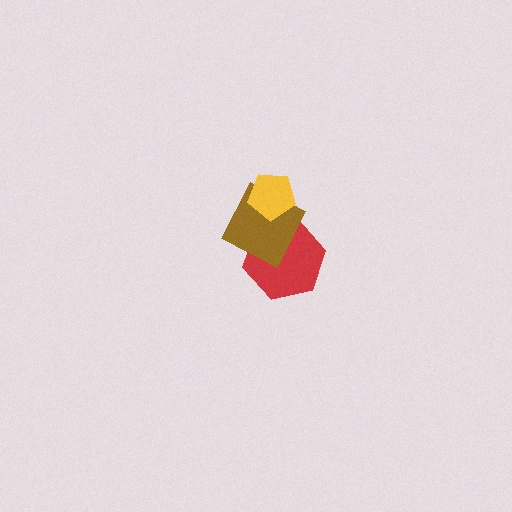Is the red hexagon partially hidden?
Yes, it is partially covered by another shape.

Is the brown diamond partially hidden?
Yes, it is partially covered by another shape.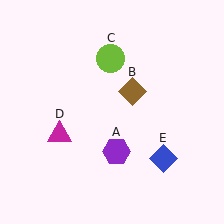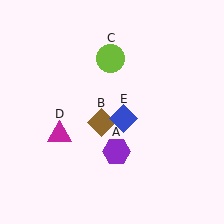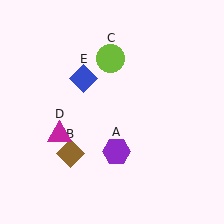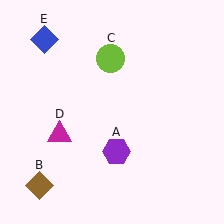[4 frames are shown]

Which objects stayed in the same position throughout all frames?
Purple hexagon (object A) and lime circle (object C) and magenta triangle (object D) remained stationary.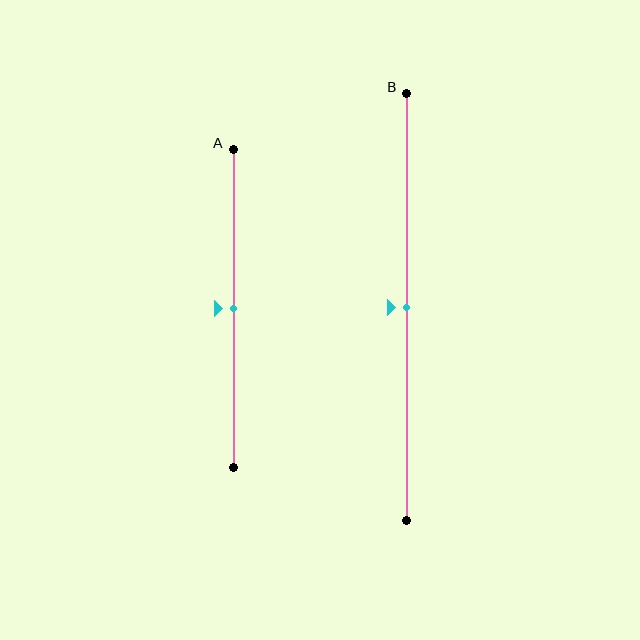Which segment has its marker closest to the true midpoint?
Segment A has its marker closest to the true midpoint.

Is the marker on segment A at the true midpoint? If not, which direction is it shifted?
Yes, the marker on segment A is at the true midpoint.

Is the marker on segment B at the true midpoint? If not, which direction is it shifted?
Yes, the marker on segment B is at the true midpoint.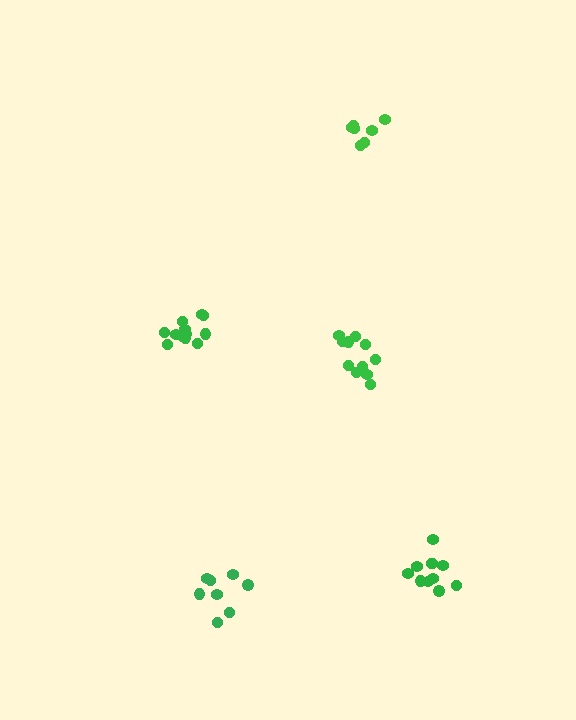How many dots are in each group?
Group 1: 11 dots, Group 2: 7 dots, Group 3: 12 dots, Group 4: 8 dots, Group 5: 11 dots (49 total).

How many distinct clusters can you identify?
There are 5 distinct clusters.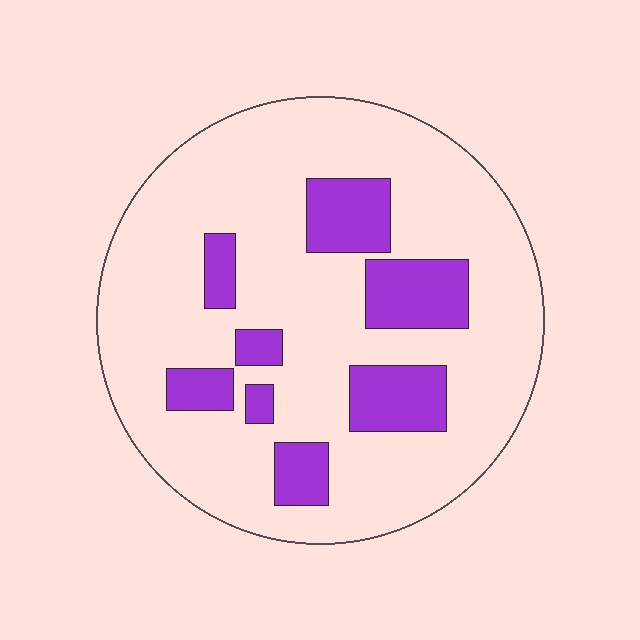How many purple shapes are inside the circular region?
8.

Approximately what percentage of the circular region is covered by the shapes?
Approximately 20%.